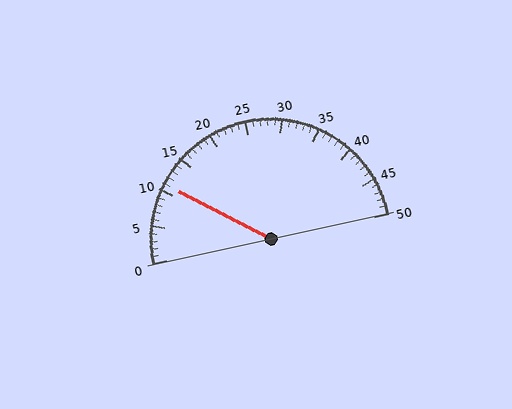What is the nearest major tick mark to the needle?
The nearest major tick mark is 10.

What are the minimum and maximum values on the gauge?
The gauge ranges from 0 to 50.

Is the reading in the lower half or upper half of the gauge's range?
The reading is in the lower half of the range (0 to 50).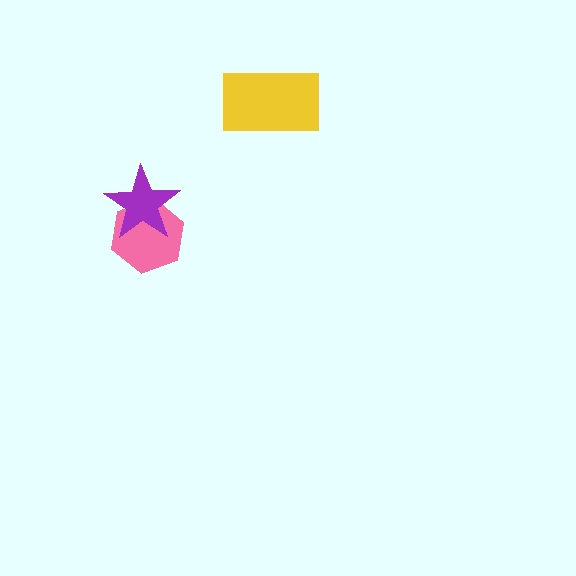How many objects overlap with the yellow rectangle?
0 objects overlap with the yellow rectangle.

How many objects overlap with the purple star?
1 object overlaps with the purple star.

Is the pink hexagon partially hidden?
Yes, it is partially covered by another shape.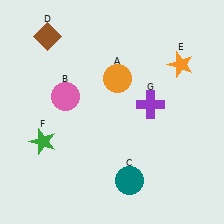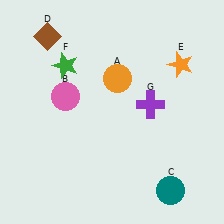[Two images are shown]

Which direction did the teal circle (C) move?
The teal circle (C) moved right.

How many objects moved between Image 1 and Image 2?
2 objects moved between the two images.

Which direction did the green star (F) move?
The green star (F) moved up.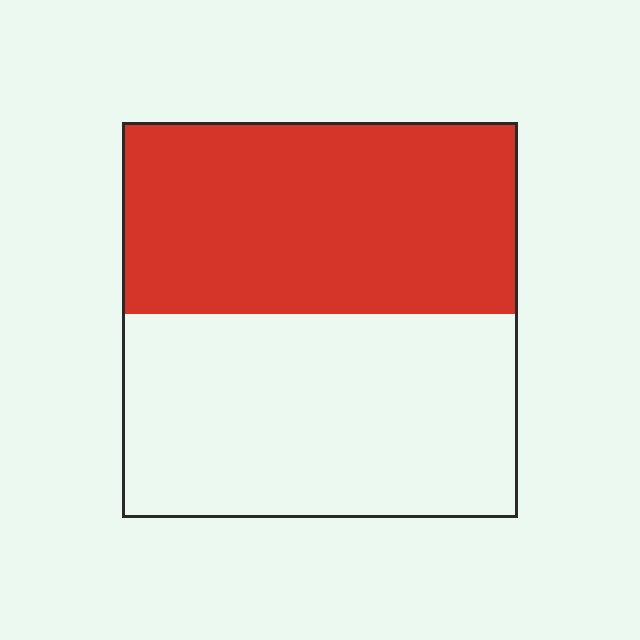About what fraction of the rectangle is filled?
About one half (1/2).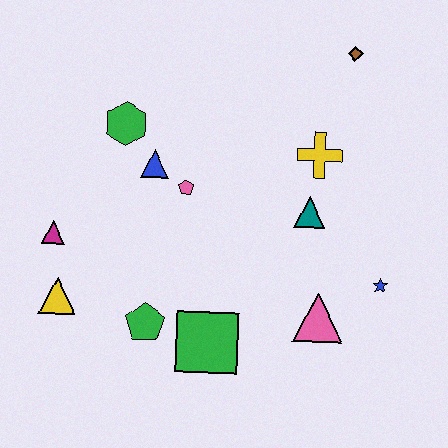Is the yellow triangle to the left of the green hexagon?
Yes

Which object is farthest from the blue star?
The magenta triangle is farthest from the blue star.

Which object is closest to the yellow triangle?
The magenta triangle is closest to the yellow triangle.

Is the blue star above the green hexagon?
No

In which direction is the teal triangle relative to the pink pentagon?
The teal triangle is to the right of the pink pentagon.